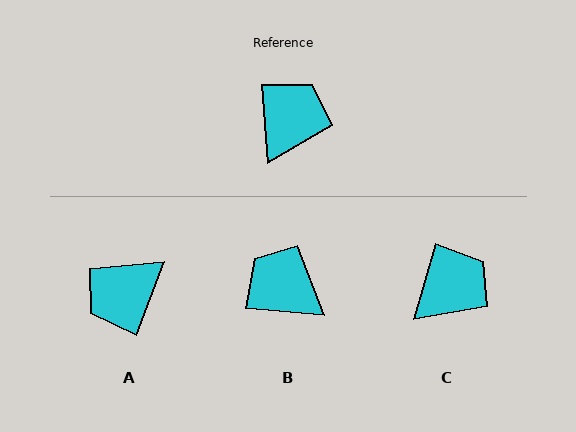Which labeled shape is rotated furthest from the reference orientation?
A, about 155 degrees away.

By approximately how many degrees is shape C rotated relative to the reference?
Approximately 21 degrees clockwise.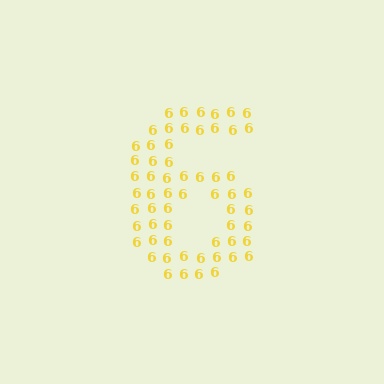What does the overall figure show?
The overall figure shows the digit 6.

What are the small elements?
The small elements are digit 6's.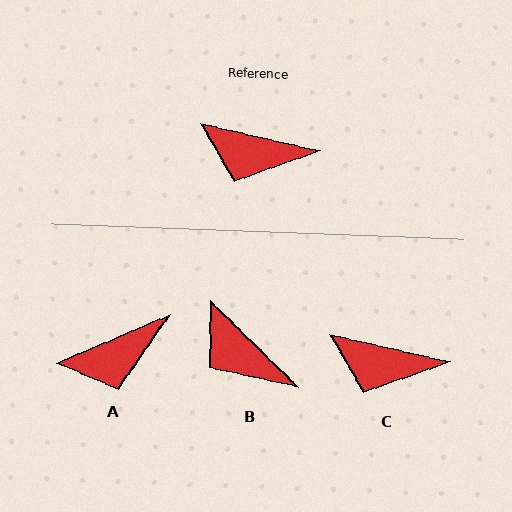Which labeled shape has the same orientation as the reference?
C.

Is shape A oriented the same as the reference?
No, it is off by about 36 degrees.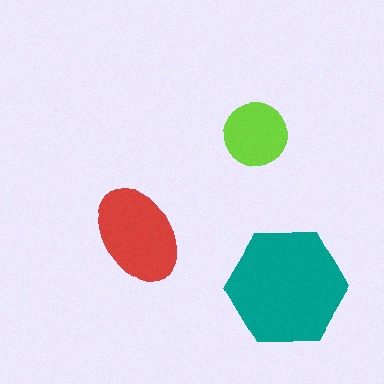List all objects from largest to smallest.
The teal hexagon, the red ellipse, the lime circle.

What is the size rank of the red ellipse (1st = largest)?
2nd.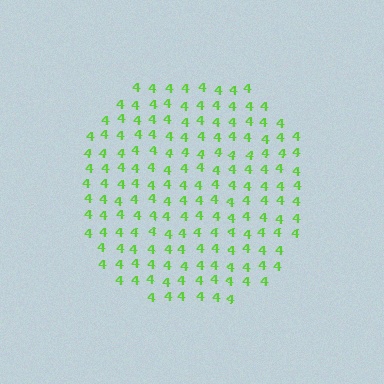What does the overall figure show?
The overall figure shows a circle.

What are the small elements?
The small elements are digit 4's.